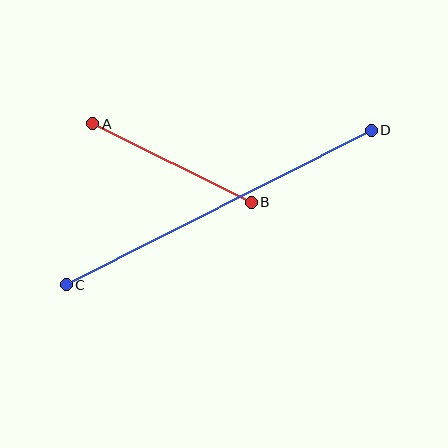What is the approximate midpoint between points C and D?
The midpoint is at approximately (219, 207) pixels.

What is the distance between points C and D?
The distance is approximately 342 pixels.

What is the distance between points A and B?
The distance is approximately 177 pixels.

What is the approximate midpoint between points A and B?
The midpoint is at approximately (172, 163) pixels.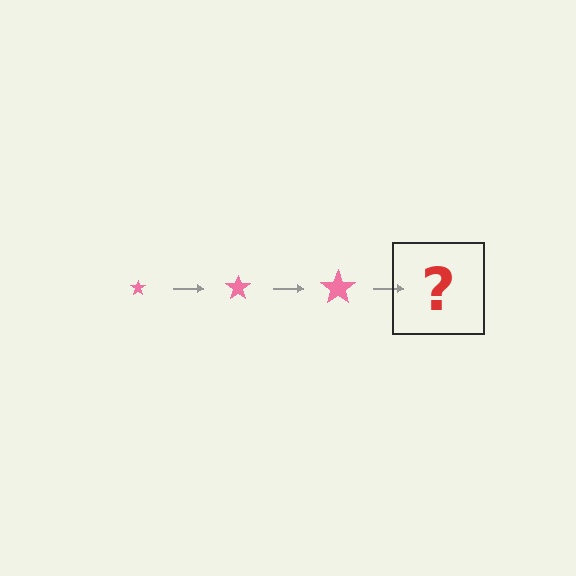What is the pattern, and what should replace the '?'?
The pattern is that the star gets progressively larger each step. The '?' should be a pink star, larger than the previous one.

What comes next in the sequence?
The next element should be a pink star, larger than the previous one.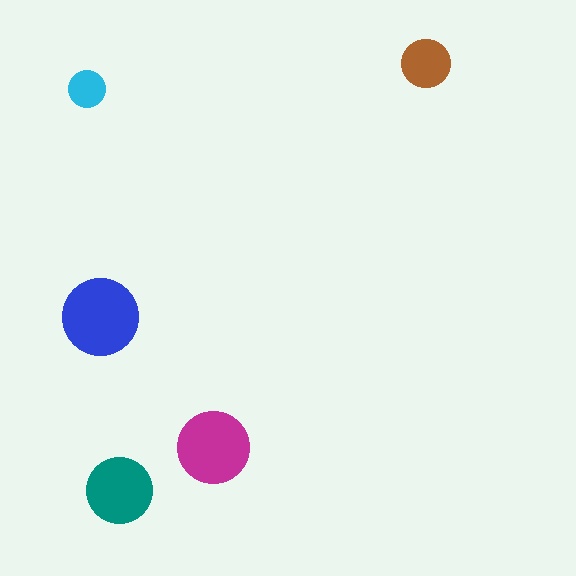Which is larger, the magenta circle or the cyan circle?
The magenta one.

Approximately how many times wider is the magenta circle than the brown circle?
About 1.5 times wider.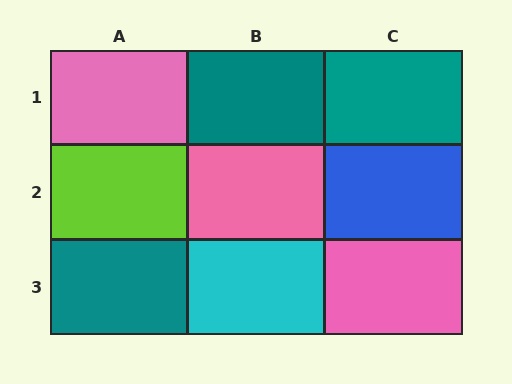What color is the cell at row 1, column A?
Pink.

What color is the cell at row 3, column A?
Teal.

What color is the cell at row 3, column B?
Cyan.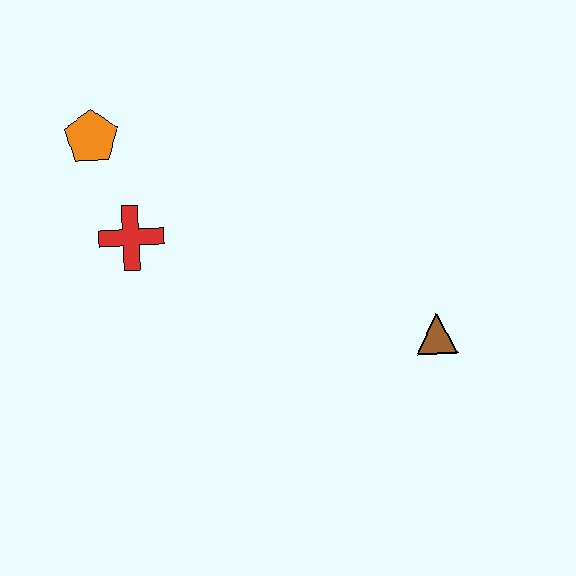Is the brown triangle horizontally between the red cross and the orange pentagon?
No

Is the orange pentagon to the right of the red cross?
No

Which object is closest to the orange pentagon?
The red cross is closest to the orange pentagon.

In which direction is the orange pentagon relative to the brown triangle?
The orange pentagon is to the left of the brown triangle.